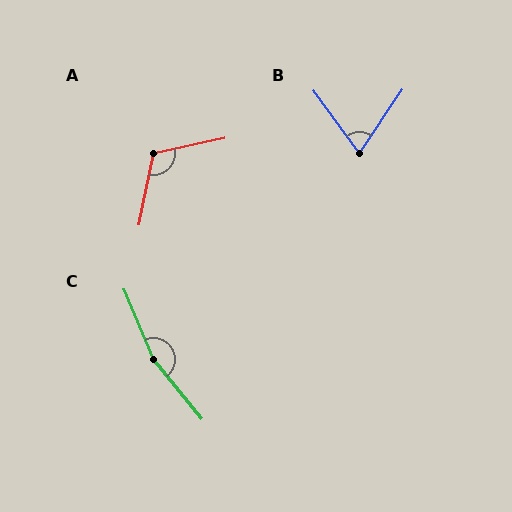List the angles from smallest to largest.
B (70°), A (114°), C (163°).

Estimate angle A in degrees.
Approximately 114 degrees.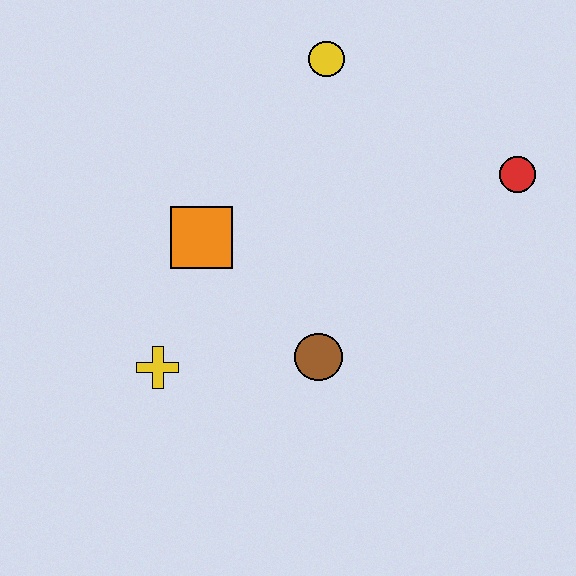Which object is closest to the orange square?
The yellow cross is closest to the orange square.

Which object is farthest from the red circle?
The yellow cross is farthest from the red circle.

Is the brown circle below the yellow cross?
No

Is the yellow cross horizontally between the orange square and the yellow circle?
No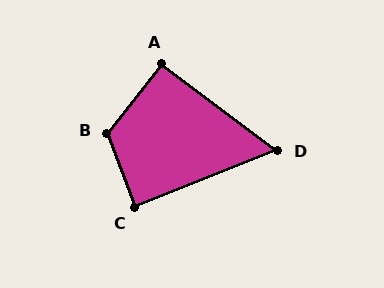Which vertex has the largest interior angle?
B, at approximately 121 degrees.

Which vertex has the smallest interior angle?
D, at approximately 59 degrees.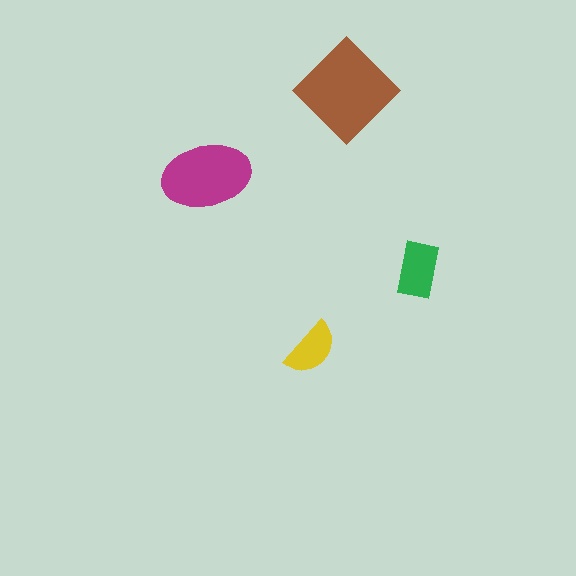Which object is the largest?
The brown diamond.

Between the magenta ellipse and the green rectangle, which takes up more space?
The magenta ellipse.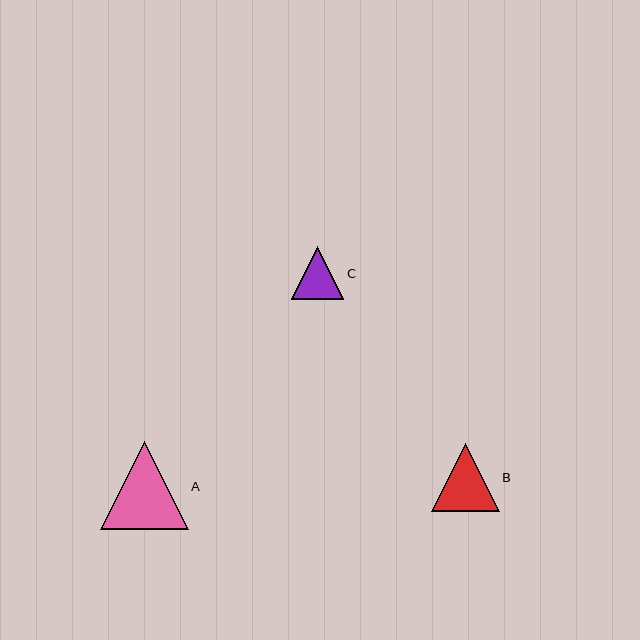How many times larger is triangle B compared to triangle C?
Triangle B is approximately 1.3 times the size of triangle C.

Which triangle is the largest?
Triangle A is the largest with a size of approximately 88 pixels.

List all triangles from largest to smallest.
From largest to smallest: A, B, C.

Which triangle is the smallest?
Triangle C is the smallest with a size of approximately 53 pixels.